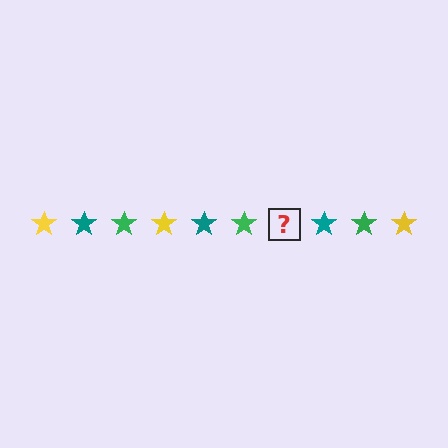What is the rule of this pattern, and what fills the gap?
The rule is that the pattern cycles through yellow, teal, green stars. The gap should be filled with a yellow star.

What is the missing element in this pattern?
The missing element is a yellow star.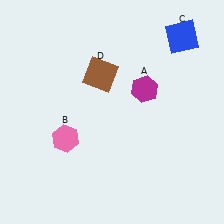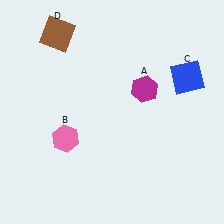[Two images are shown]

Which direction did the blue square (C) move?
The blue square (C) moved down.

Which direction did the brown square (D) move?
The brown square (D) moved left.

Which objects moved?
The objects that moved are: the blue square (C), the brown square (D).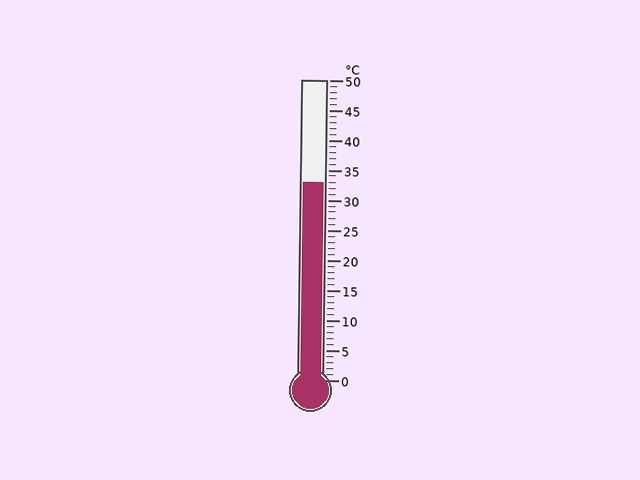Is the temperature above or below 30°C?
The temperature is above 30°C.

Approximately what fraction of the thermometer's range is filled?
The thermometer is filled to approximately 65% of its range.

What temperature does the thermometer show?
The thermometer shows approximately 33°C.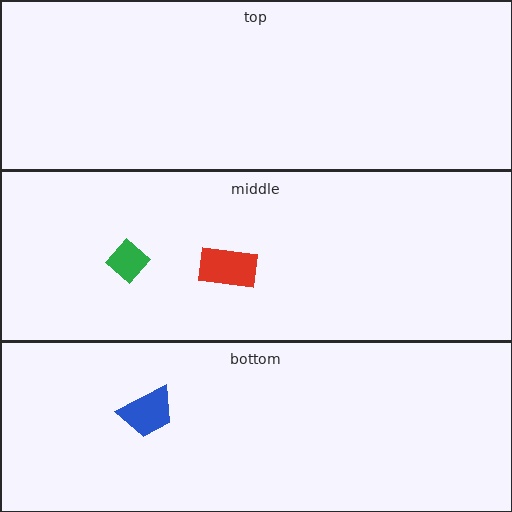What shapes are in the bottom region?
The blue trapezoid.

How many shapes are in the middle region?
2.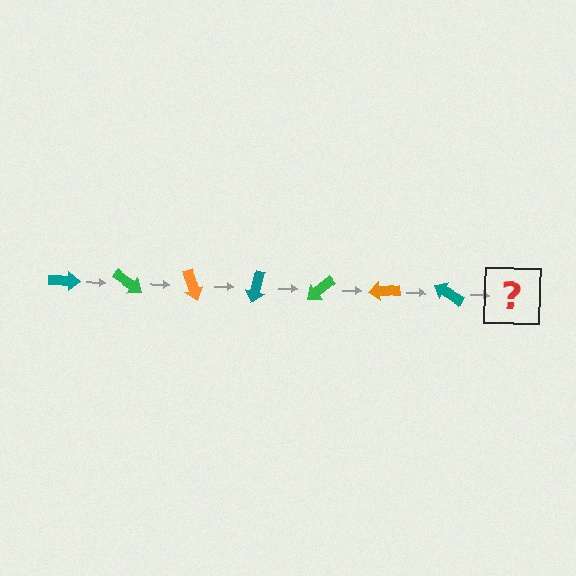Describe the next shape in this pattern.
It should be a green arrow, rotated 245 degrees from the start.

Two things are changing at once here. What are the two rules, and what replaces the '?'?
The two rules are that it rotates 35 degrees each step and the color cycles through teal, green, and orange. The '?' should be a green arrow, rotated 245 degrees from the start.